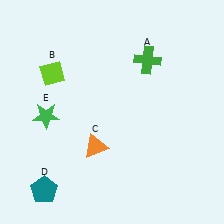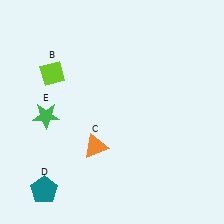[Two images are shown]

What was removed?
The green cross (A) was removed in Image 2.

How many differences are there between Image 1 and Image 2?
There is 1 difference between the two images.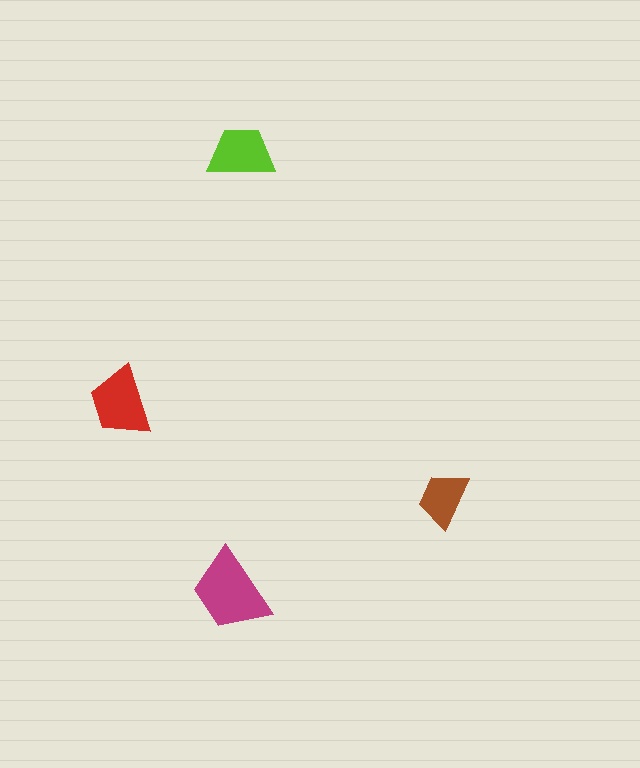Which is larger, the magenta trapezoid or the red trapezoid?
The magenta one.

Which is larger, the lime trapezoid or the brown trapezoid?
The lime one.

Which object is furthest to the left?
The red trapezoid is leftmost.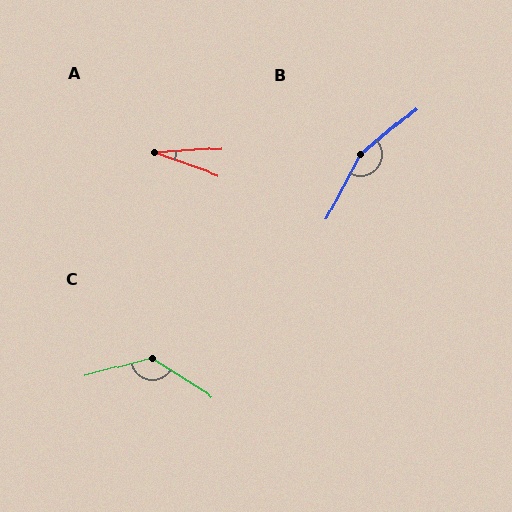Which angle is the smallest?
A, at approximately 23 degrees.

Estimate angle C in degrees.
Approximately 132 degrees.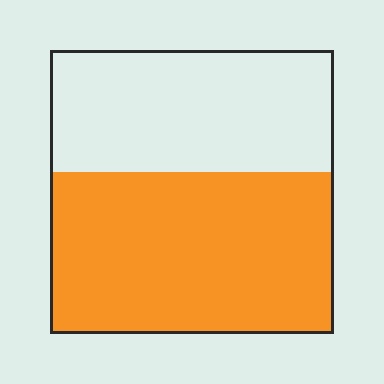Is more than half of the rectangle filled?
Yes.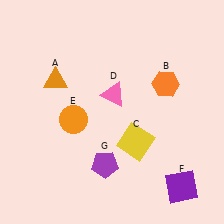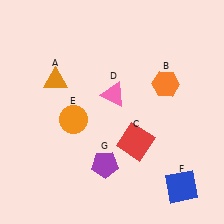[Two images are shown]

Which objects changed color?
C changed from yellow to red. F changed from purple to blue.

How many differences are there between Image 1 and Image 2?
There are 2 differences between the two images.